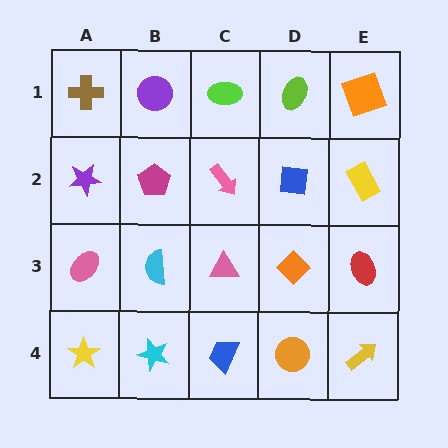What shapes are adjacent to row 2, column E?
An orange square (row 1, column E), a red ellipse (row 3, column E), a blue square (row 2, column D).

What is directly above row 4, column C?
A pink triangle.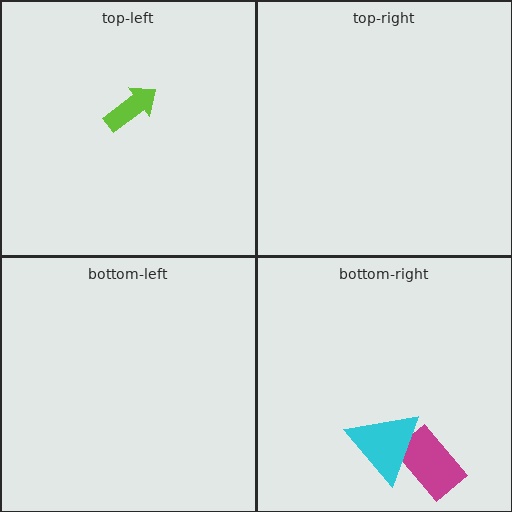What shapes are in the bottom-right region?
The magenta rectangle, the cyan triangle.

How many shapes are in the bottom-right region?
2.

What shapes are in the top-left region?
The lime arrow.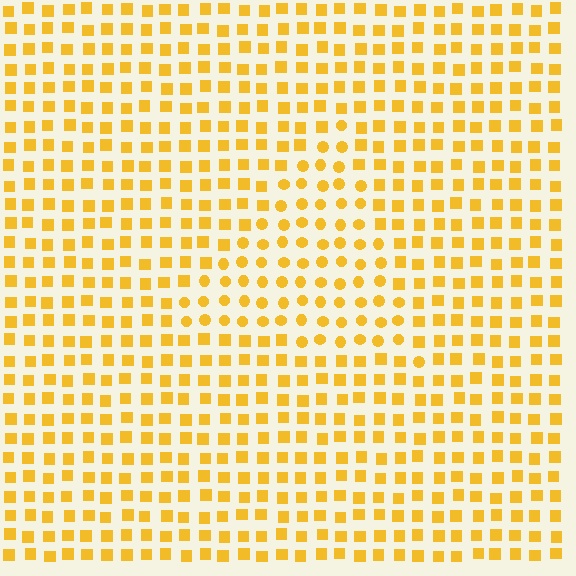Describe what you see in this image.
The image is filled with small yellow elements arranged in a uniform grid. A triangle-shaped region contains circles, while the surrounding area contains squares. The boundary is defined purely by the change in element shape.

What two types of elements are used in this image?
The image uses circles inside the triangle region and squares outside it.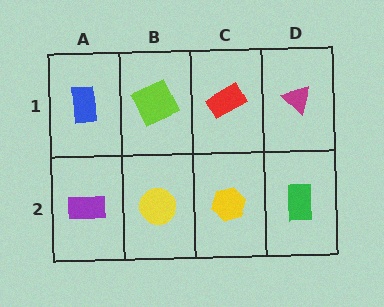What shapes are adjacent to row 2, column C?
A red rectangle (row 1, column C), a yellow circle (row 2, column B), a green rectangle (row 2, column D).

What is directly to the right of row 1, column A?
A lime square.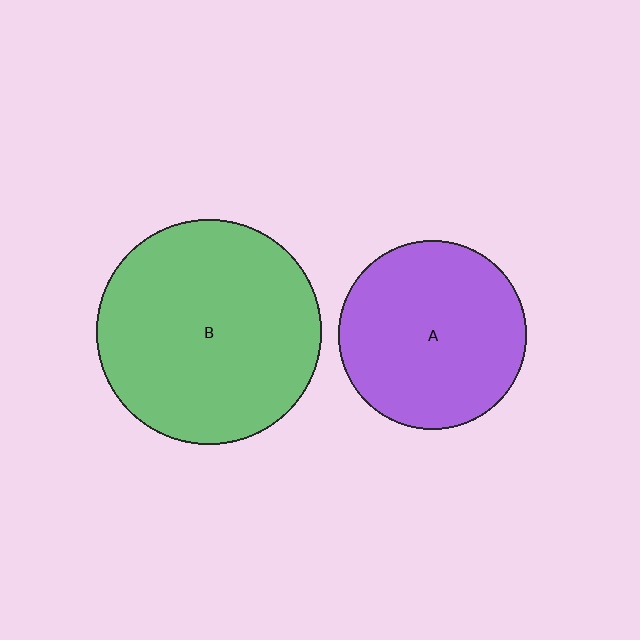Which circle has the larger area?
Circle B (green).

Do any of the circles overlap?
No, none of the circles overlap.